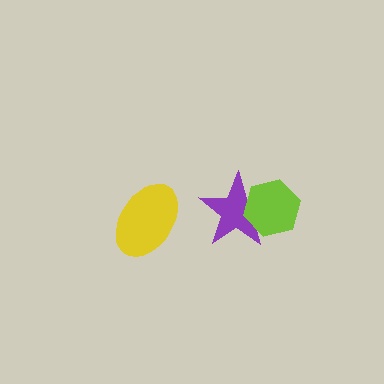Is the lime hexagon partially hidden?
No, no other shape covers it.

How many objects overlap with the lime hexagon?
1 object overlaps with the lime hexagon.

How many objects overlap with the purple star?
1 object overlaps with the purple star.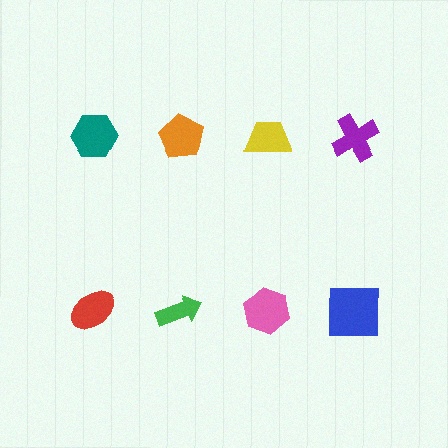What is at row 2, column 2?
A green arrow.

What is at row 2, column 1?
A red ellipse.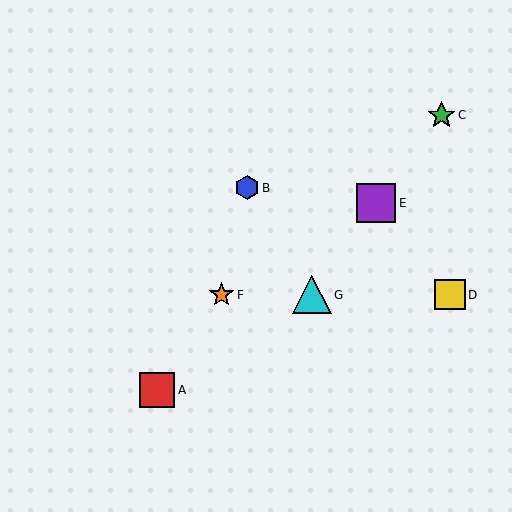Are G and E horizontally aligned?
No, G is at y≈295 and E is at y≈203.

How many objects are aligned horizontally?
3 objects (D, F, G) are aligned horizontally.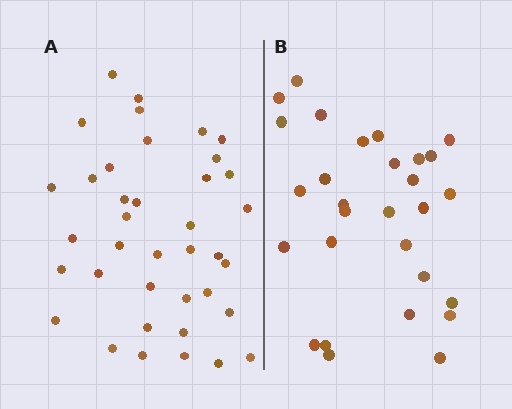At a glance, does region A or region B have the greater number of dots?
Region A (the left region) has more dots.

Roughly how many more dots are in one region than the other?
Region A has roughly 8 or so more dots than region B.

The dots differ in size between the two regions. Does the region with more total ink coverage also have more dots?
No. Region B has more total ink coverage because its dots are larger, but region A actually contains more individual dots. Total area can be misleading — the number of items is what matters here.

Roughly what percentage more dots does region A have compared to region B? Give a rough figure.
About 30% more.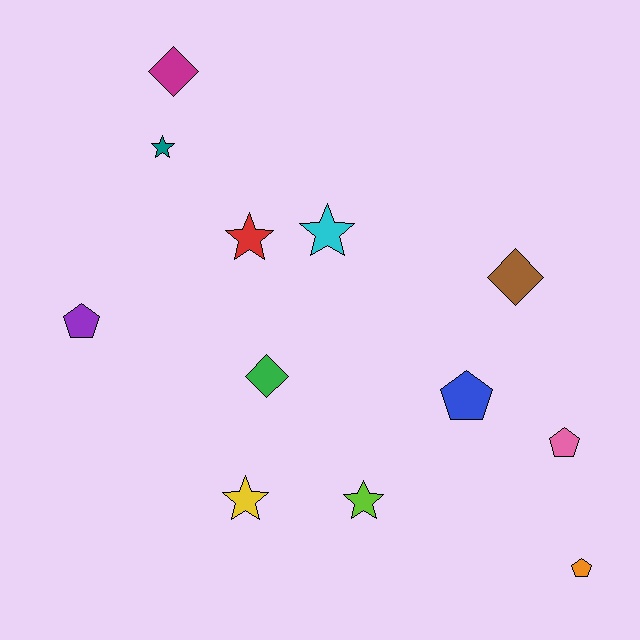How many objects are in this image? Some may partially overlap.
There are 12 objects.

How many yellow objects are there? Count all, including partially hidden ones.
There is 1 yellow object.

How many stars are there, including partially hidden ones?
There are 5 stars.